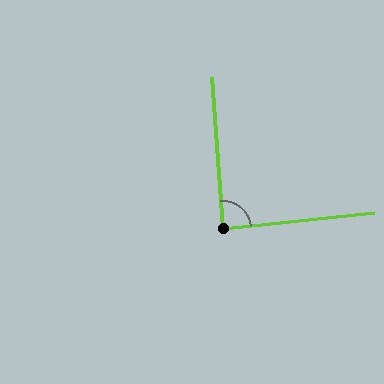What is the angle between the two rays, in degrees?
Approximately 88 degrees.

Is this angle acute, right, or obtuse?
It is approximately a right angle.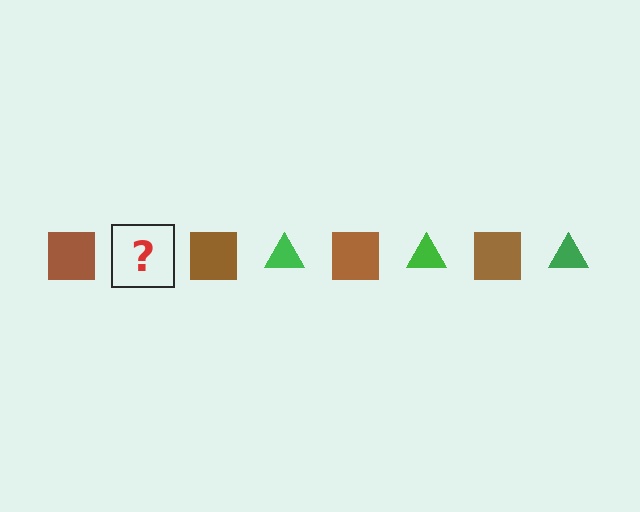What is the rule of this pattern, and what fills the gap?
The rule is that the pattern alternates between brown square and green triangle. The gap should be filled with a green triangle.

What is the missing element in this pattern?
The missing element is a green triangle.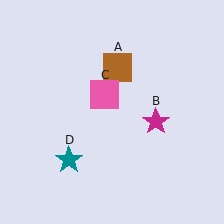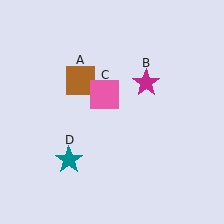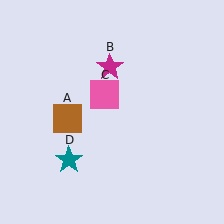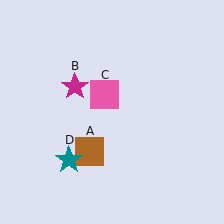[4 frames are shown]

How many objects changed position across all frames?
2 objects changed position: brown square (object A), magenta star (object B).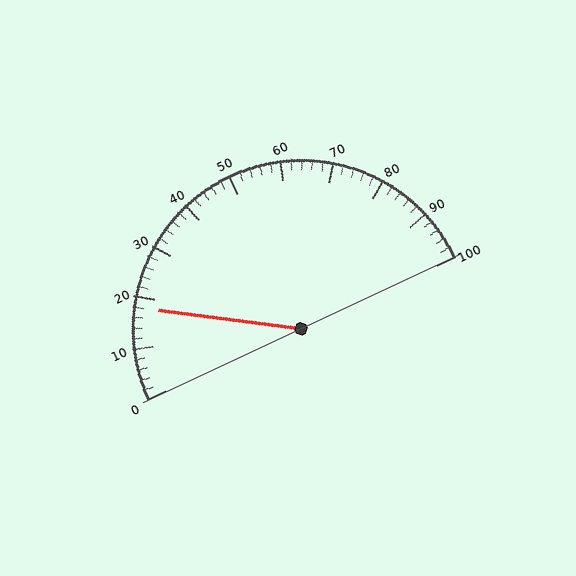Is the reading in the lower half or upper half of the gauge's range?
The reading is in the lower half of the range (0 to 100).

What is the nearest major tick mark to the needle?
The nearest major tick mark is 20.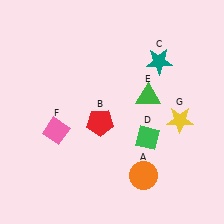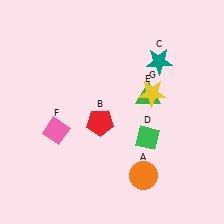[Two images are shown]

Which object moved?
The yellow star (G) moved left.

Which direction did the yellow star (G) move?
The yellow star (G) moved left.